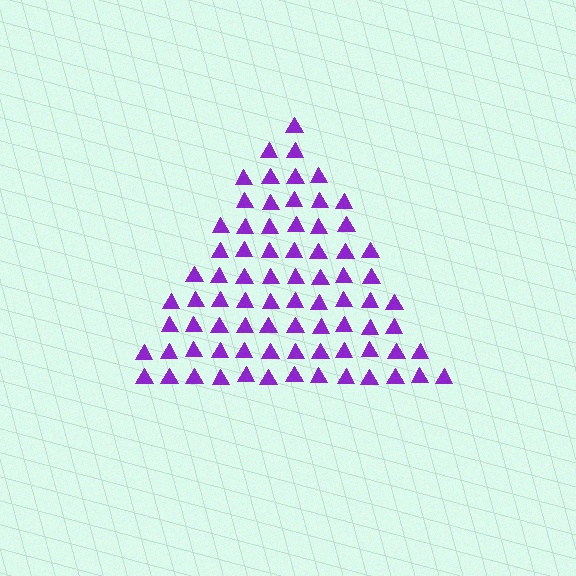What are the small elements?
The small elements are triangles.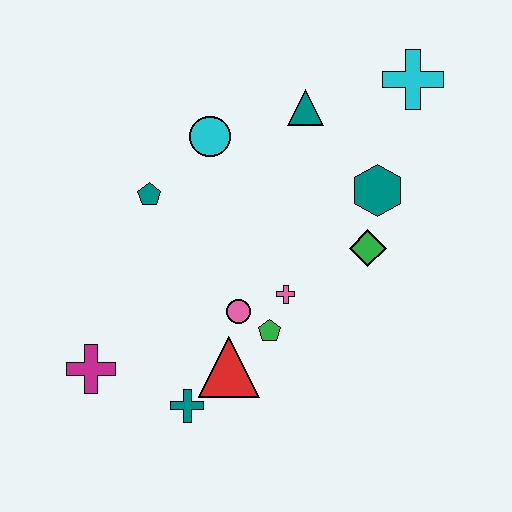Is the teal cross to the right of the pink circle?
No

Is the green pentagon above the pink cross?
No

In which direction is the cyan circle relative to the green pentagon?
The cyan circle is above the green pentagon.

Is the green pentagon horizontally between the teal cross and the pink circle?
No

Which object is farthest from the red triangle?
The cyan cross is farthest from the red triangle.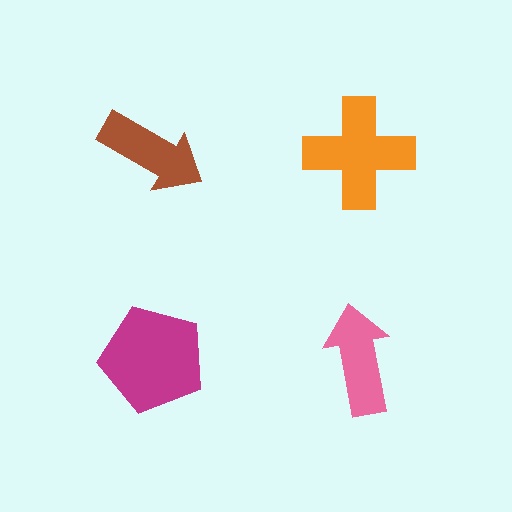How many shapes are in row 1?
2 shapes.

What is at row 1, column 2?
An orange cross.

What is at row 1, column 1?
A brown arrow.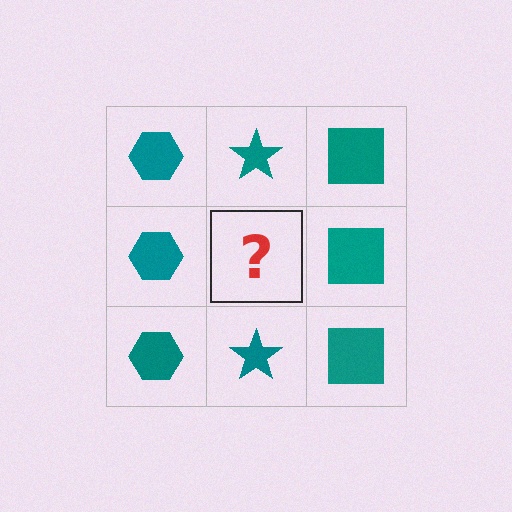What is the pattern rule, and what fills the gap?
The rule is that each column has a consistent shape. The gap should be filled with a teal star.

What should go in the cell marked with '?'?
The missing cell should contain a teal star.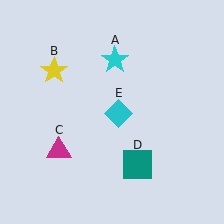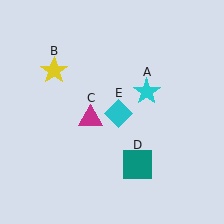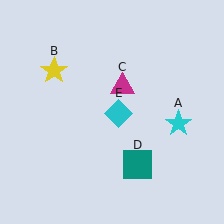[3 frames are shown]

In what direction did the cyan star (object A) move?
The cyan star (object A) moved down and to the right.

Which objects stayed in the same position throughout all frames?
Yellow star (object B) and teal square (object D) and cyan diamond (object E) remained stationary.